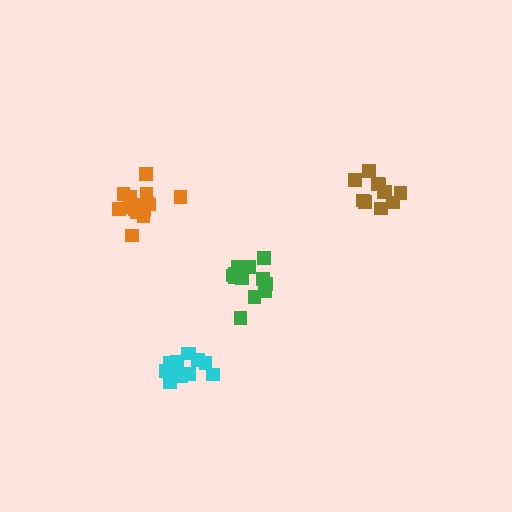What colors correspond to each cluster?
The clusters are colored: green, orange, cyan, brown.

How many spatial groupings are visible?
There are 4 spatial groupings.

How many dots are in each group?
Group 1: 12 dots, Group 2: 15 dots, Group 3: 13 dots, Group 4: 11 dots (51 total).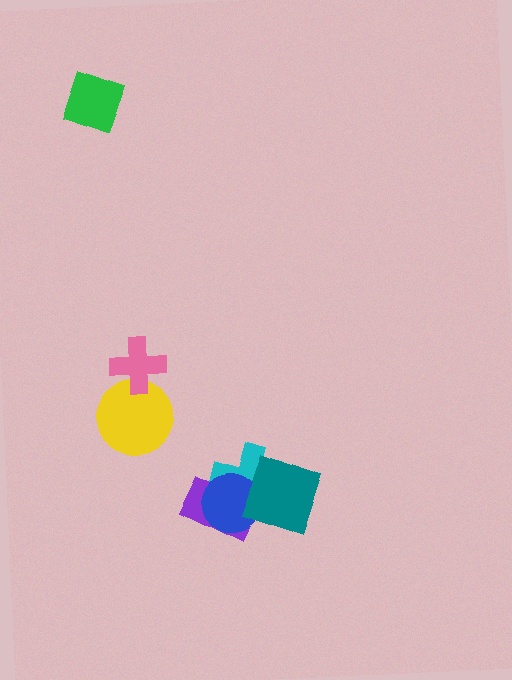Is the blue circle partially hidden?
Yes, it is partially covered by another shape.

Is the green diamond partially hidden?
No, no other shape covers it.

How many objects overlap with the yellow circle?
1 object overlaps with the yellow circle.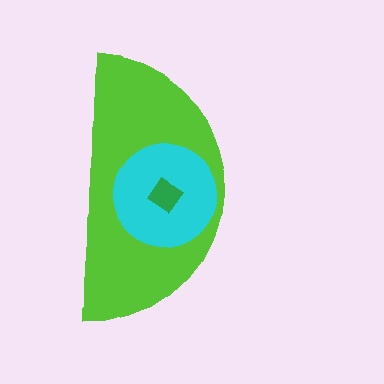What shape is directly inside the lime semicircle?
The cyan circle.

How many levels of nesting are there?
3.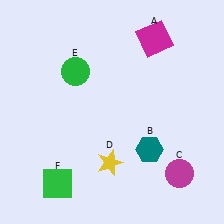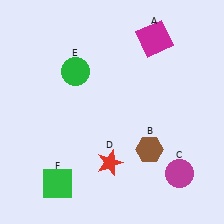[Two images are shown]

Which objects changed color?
B changed from teal to brown. D changed from yellow to red.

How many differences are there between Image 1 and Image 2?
There are 2 differences between the two images.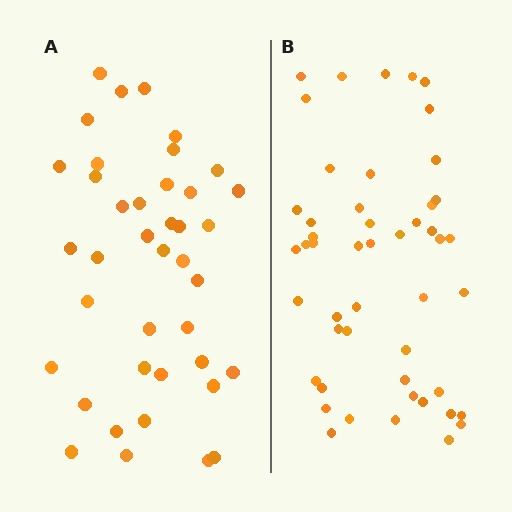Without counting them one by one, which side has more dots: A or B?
Region B (the right region) has more dots.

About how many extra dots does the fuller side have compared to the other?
Region B has roughly 8 or so more dots than region A.